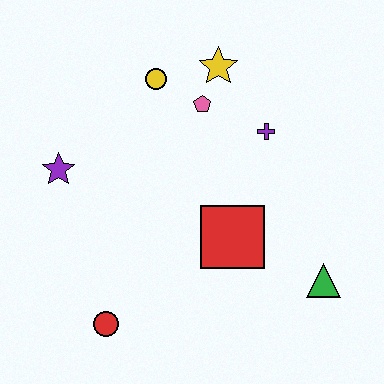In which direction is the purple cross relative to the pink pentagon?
The purple cross is to the right of the pink pentagon.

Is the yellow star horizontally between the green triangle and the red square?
No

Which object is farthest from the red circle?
The yellow star is farthest from the red circle.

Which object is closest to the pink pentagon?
The yellow star is closest to the pink pentagon.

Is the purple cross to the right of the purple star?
Yes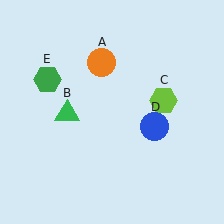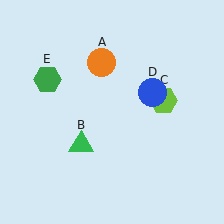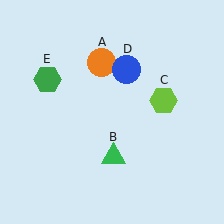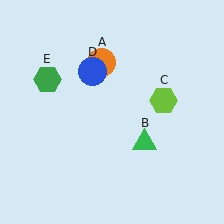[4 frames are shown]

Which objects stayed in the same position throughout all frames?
Orange circle (object A) and lime hexagon (object C) and green hexagon (object E) remained stationary.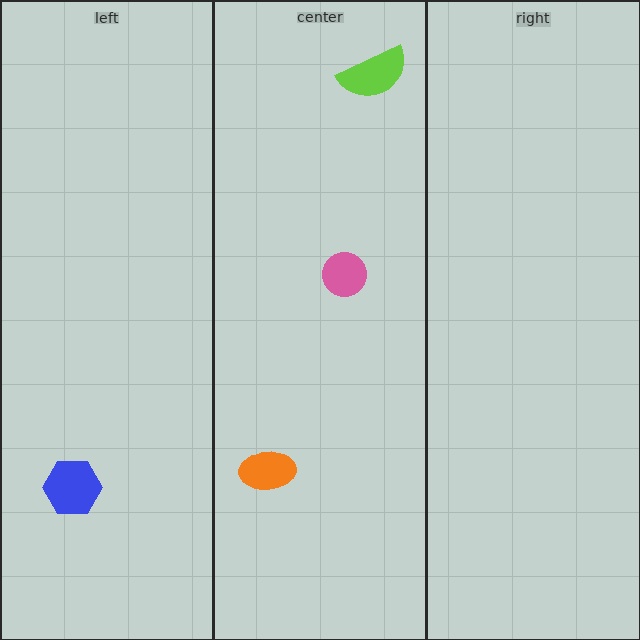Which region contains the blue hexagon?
The left region.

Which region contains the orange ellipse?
The center region.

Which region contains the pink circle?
The center region.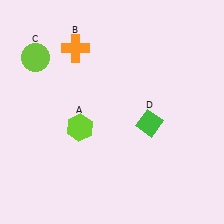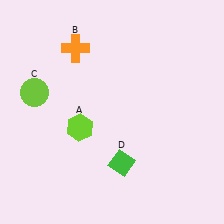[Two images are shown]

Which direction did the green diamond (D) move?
The green diamond (D) moved down.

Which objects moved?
The objects that moved are: the lime circle (C), the green diamond (D).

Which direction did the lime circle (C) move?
The lime circle (C) moved down.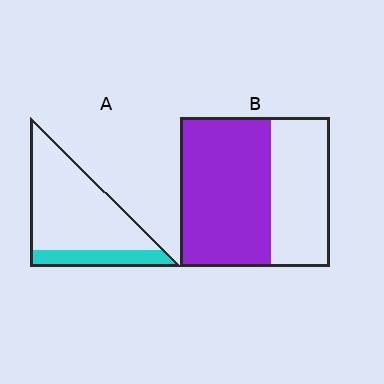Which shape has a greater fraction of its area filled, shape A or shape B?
Shape B.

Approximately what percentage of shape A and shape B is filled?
A is approximately 20% and B is approximately 60%.